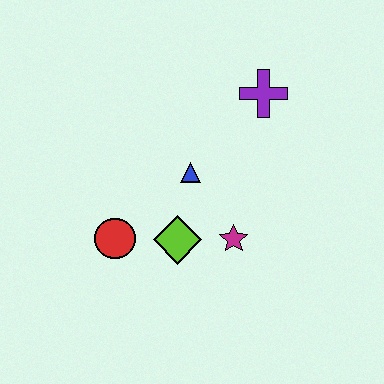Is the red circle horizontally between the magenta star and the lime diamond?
No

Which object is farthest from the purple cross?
The red circle is farthest from the purple cross.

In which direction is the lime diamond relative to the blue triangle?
The lime diamond is below the blue triangle.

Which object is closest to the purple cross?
The blue triangle is closest to the purple cross.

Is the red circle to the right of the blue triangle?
No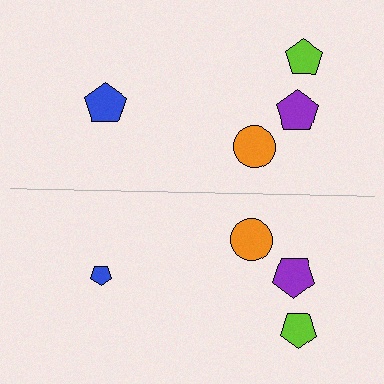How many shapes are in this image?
There are 8 shapes in this image.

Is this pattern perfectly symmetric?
No, the pattern is not perfectly symmetric. The blue pentagon on the bottom side has a different size than its mirror counterpart.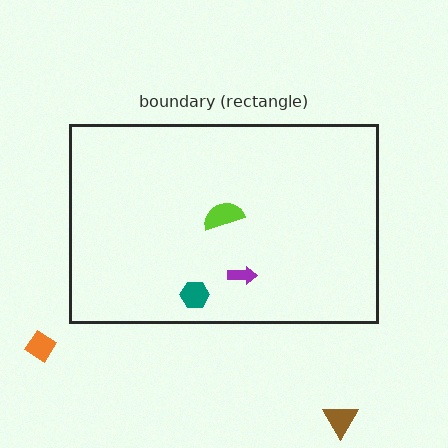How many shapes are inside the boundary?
3 inside, 2 outside.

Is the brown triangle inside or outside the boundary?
Outside.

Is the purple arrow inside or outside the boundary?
Inside.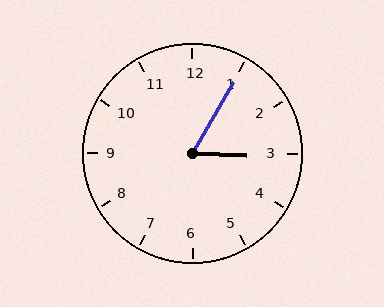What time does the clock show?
3:05.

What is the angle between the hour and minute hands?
Approximately 62 degrees.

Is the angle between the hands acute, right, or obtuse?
It is acute.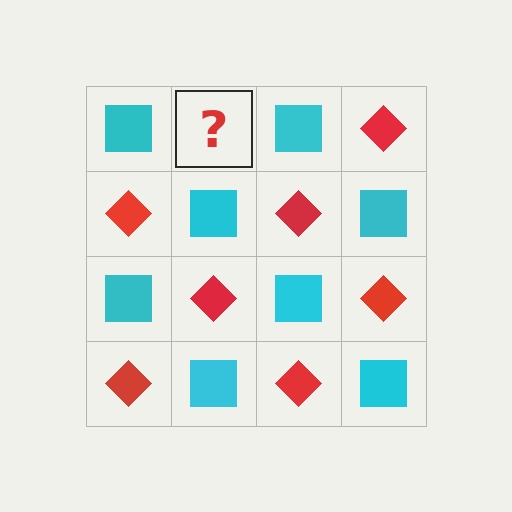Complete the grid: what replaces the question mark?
The question mark should be replaced with a red diamond.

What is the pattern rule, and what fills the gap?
The rule is that it alternates cyan square and red diamond in a checkerboard pattern. The gap should be filled with a red diamond.